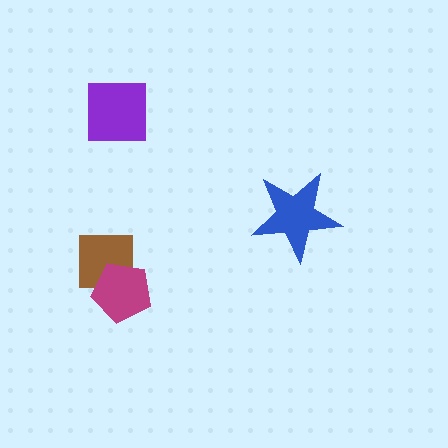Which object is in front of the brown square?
The magenta pentagon is in front of the brown square.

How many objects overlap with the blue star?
0 objects overlap with the blue star.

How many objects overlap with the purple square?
0 objects overlap with the purple square.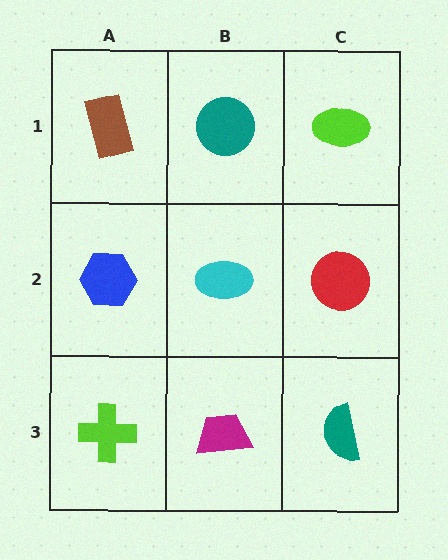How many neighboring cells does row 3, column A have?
2.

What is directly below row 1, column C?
A red circle.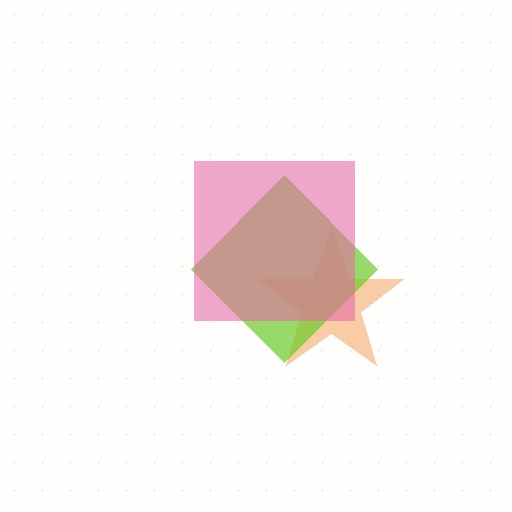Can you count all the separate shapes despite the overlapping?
Yes, there are 3 separate shapes.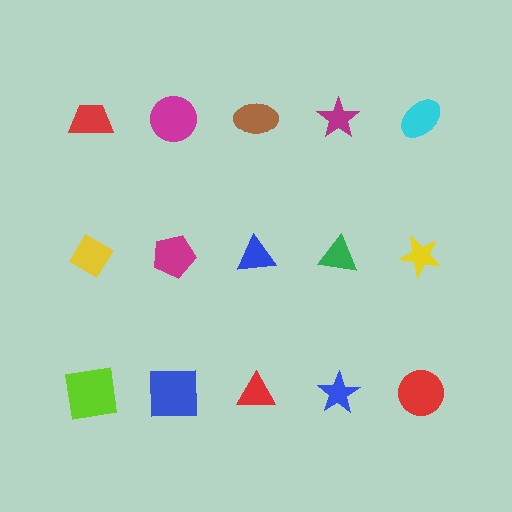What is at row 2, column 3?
A blue triangle.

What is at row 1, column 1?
A red trapezoid.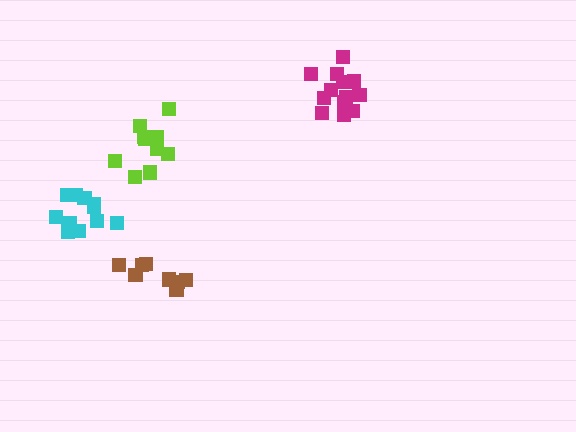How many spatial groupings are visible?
There are 4 spatial groupings.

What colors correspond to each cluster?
The clusters are colored: brown, lime, magenta, cyan.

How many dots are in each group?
Group 1: 8 dots, Group 2: 10 dots, Group 3: 13 dots, Group 4: 12 dots (43 total).